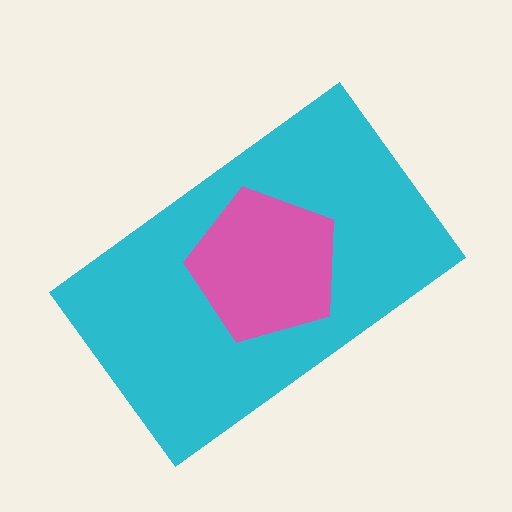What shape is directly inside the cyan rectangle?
The pink pentagon.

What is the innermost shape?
The pink pentagon.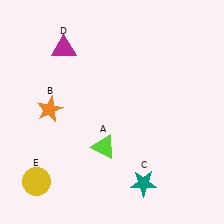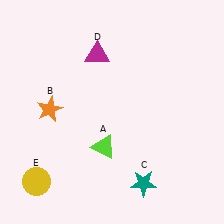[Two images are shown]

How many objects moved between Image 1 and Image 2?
1 object moved between the two images.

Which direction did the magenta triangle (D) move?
The magenta triangle (D) moved right.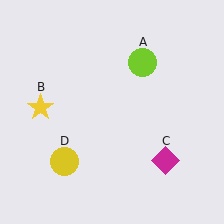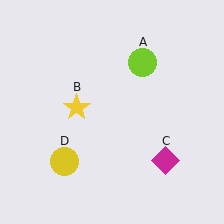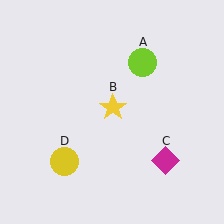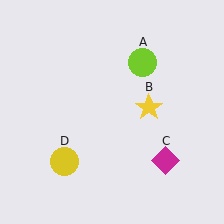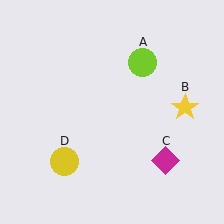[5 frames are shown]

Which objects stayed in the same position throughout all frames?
Lime circle (object A) and magenta diamond (object C) and yellow circle (object D) remained stationary.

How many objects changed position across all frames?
1 object changed position: yellow star (object B).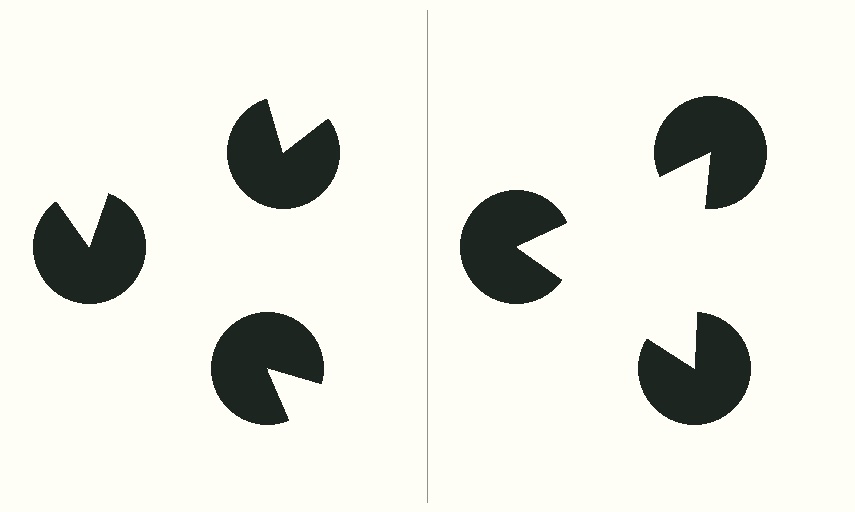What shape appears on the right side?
An illusory triangle.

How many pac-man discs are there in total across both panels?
6 — 3 on each side.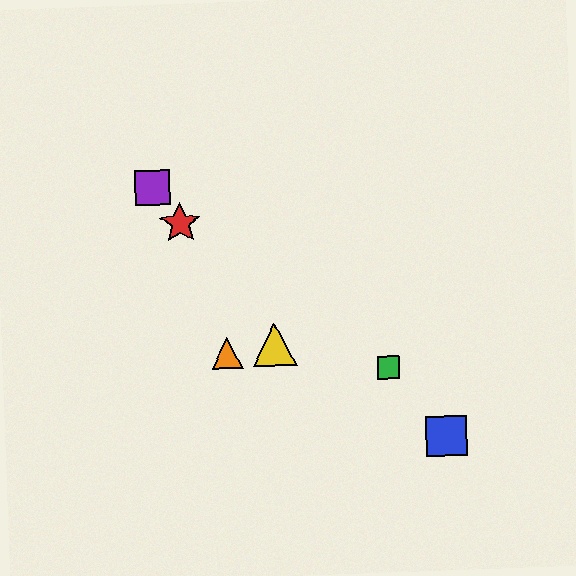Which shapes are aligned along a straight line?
The red star, the yellow triangle, the purple square are aligned along a straight line.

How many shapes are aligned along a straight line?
3 shapes (the red star, the yellow triangle, the purple square) are aligned along a straight line.